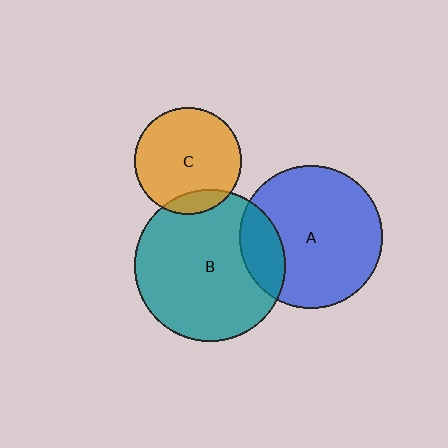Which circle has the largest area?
Circle B (teal).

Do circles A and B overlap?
Yes.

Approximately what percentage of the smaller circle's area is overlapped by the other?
Approximately 20%.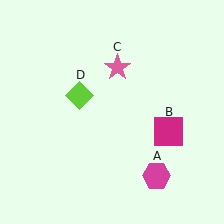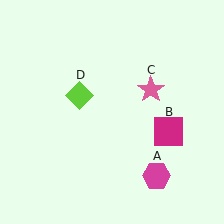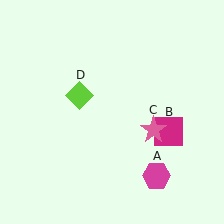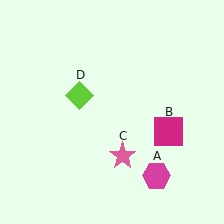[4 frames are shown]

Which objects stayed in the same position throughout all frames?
Magenta hexagon (object A) and magenta square (object B) and lime diamond (object D) remained stationary.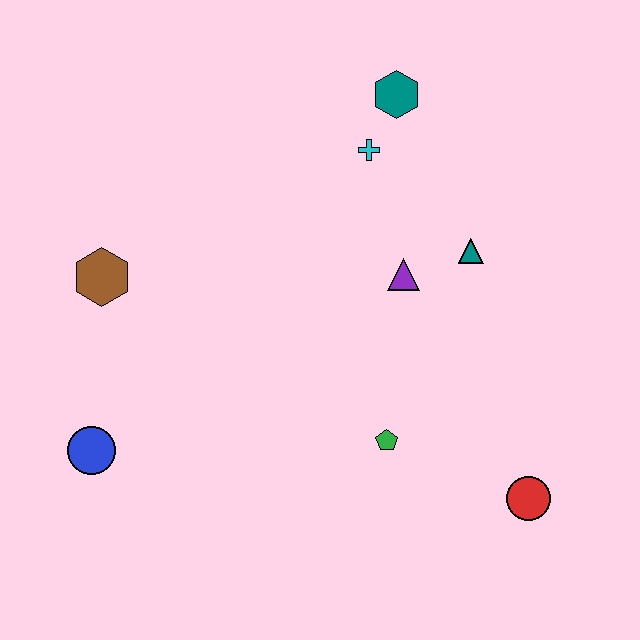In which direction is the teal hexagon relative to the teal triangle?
The teal hexagon is above the teal triangle.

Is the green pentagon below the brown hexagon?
Yes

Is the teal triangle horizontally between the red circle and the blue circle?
Yes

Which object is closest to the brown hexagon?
The blue circle is closest to the brown hexagon.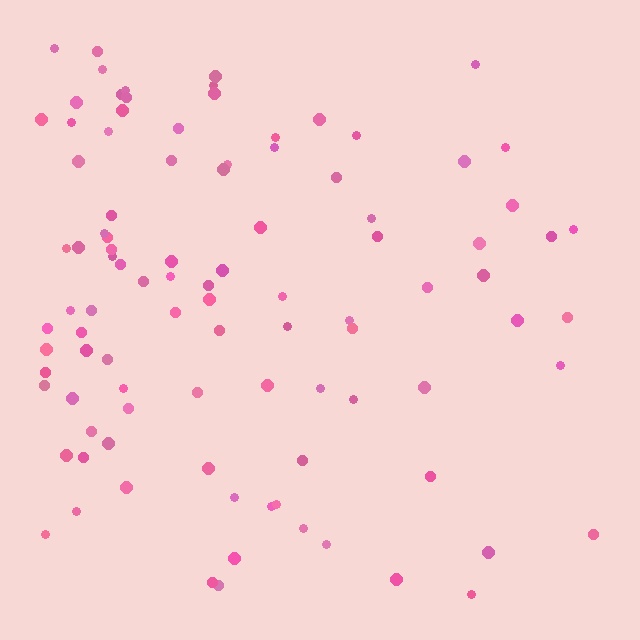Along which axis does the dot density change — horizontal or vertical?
Horizontal.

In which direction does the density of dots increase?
From right to left, with the left side densest.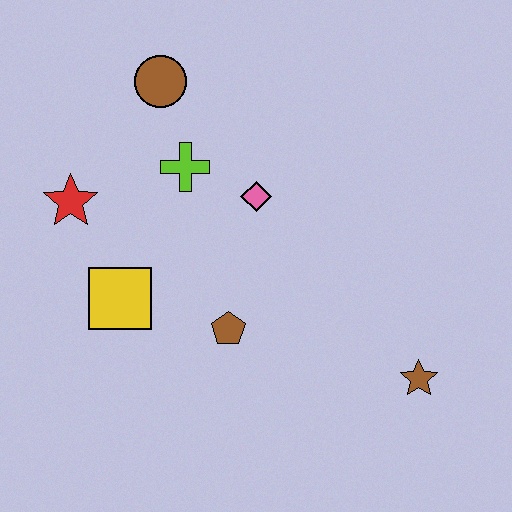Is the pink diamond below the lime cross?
Yes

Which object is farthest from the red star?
The brown star is farthest from the red star.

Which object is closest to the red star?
The yellow square is closest to the red star.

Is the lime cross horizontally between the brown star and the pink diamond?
No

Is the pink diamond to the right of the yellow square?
Yes